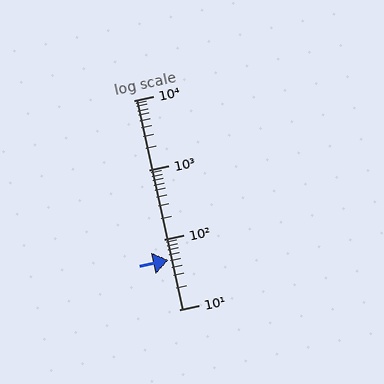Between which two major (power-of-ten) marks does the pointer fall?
The pointer is between 10 and 100.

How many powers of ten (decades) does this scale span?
The scale spans 3 decades, from 10 to 10000.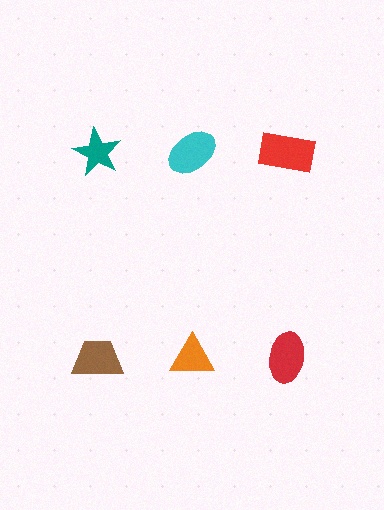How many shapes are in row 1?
3 shapes.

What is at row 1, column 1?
A teal star.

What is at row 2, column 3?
A red ellipse.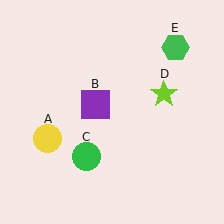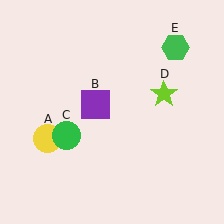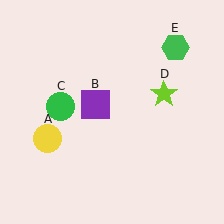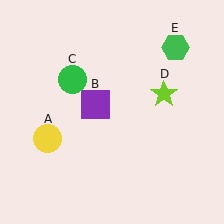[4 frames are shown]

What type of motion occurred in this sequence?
The green circle (object C) rotated clockwise around the center of the scene.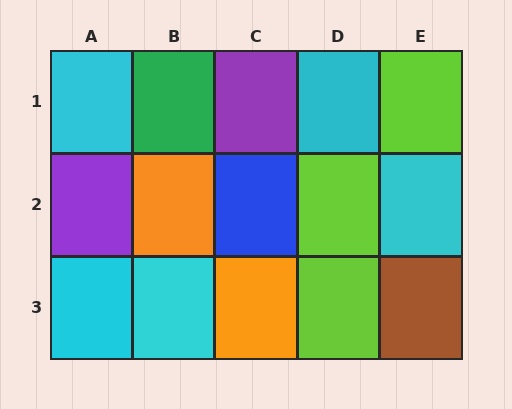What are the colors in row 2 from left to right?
Purple, orange, blue, lime, cyan.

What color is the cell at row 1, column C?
Purple.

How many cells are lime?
3 cells are lime.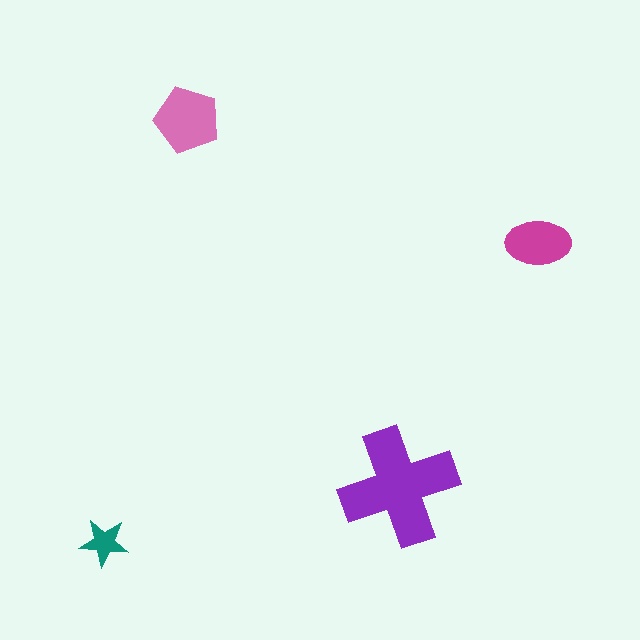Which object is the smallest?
The teal star.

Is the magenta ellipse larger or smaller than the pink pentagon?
Smaller.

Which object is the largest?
The purple cross.